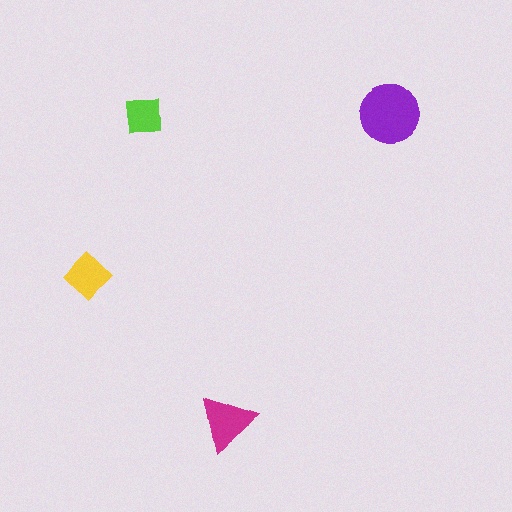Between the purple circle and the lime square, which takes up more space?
The purple circle.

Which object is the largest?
The purple circle.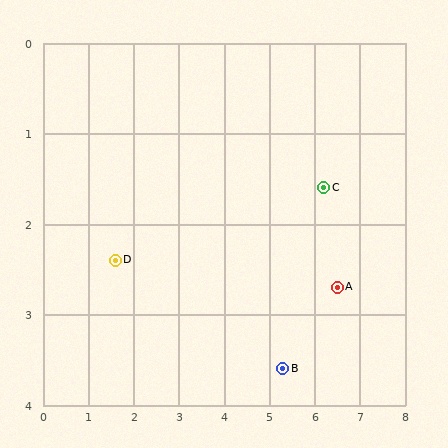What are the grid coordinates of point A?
Point A is at approximately (6.5, 2.7).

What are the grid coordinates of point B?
Point B is at approximately (5.3, 3.6).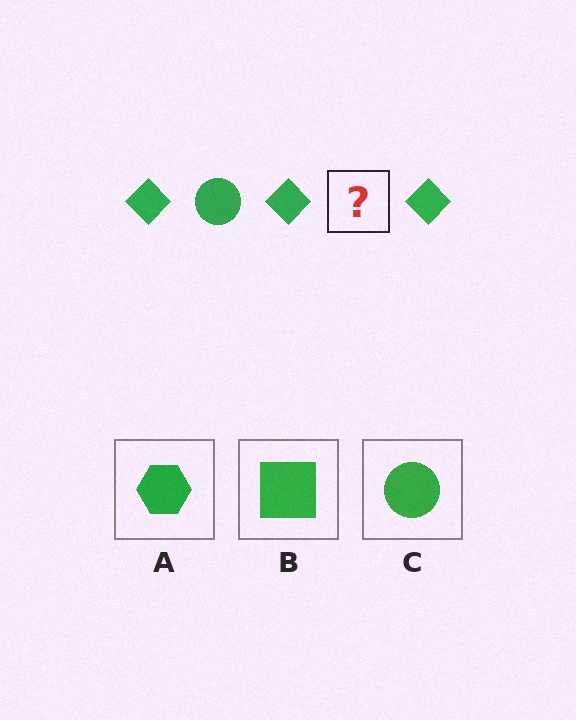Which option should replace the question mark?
Option C.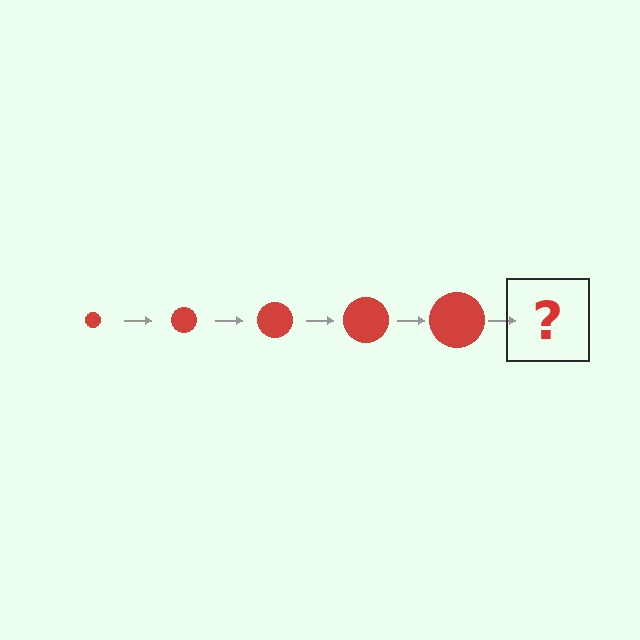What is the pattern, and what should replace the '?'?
The pattern is that the circle gets progressively larger each step. The '?' should be a red circle, larger than the previous one.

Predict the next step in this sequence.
The next step is a red circle, larger than the previous one.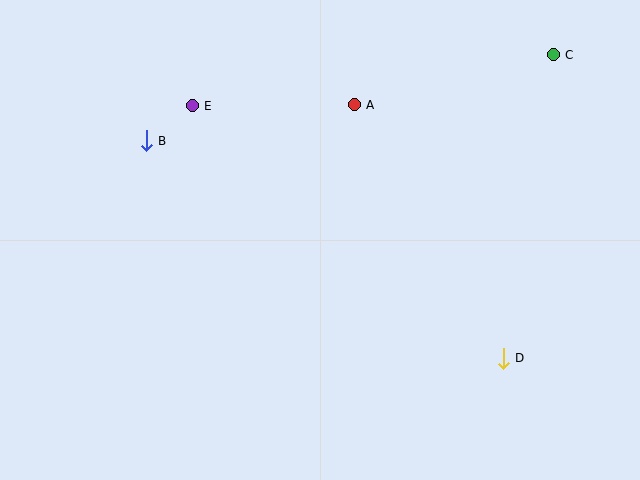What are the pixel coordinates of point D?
Point D is at (503, 358).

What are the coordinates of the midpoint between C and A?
The midpoint between C and A is at (454, 80).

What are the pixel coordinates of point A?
Point A is at (354, 105).